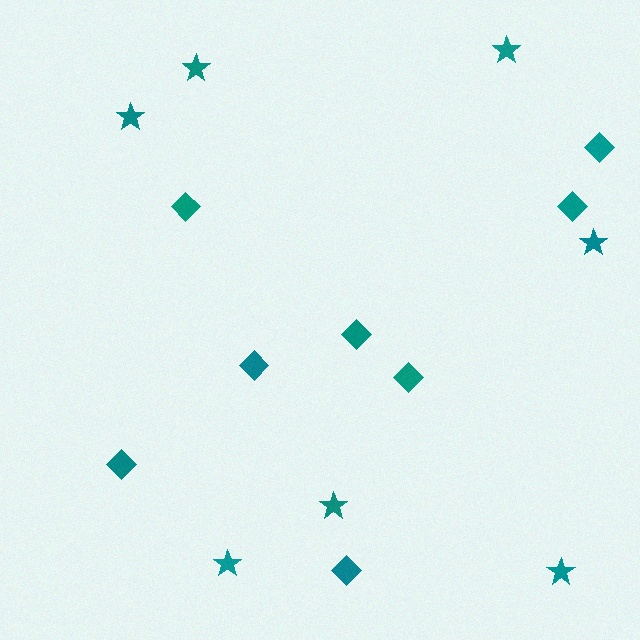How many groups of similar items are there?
There are 2 groups: one group of stars (7) and one group of diamonds (8).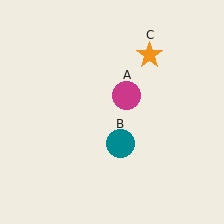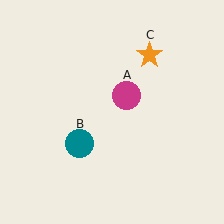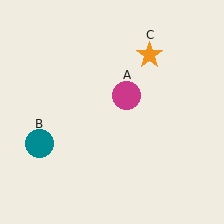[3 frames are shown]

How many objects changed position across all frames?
1 object changed position: teal circle (object B).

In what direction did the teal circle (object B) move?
The teal circle (object B) moved left.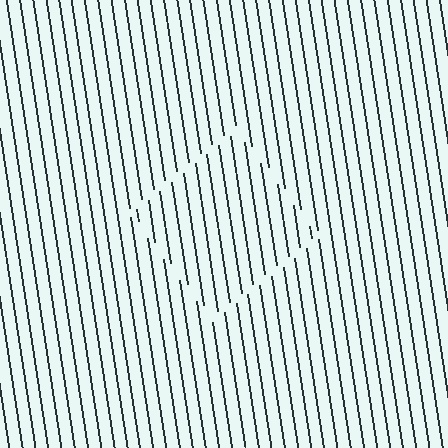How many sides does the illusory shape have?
4 sides — the line-ends trace a square.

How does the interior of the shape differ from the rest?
The interior of the shape contains the same grating, shifted by half a period — the contour is defined by the phase discontinuity where line-ends from the inner and outer gratings abut.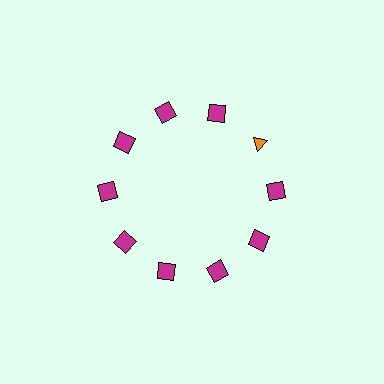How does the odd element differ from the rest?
It differs in both color (orange instead of magenta) and shape (triangle instead of square).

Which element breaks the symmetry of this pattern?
The orange triangle at roughly the 2 o'clock position breaks the symmetry. All other shapes are magenta squares.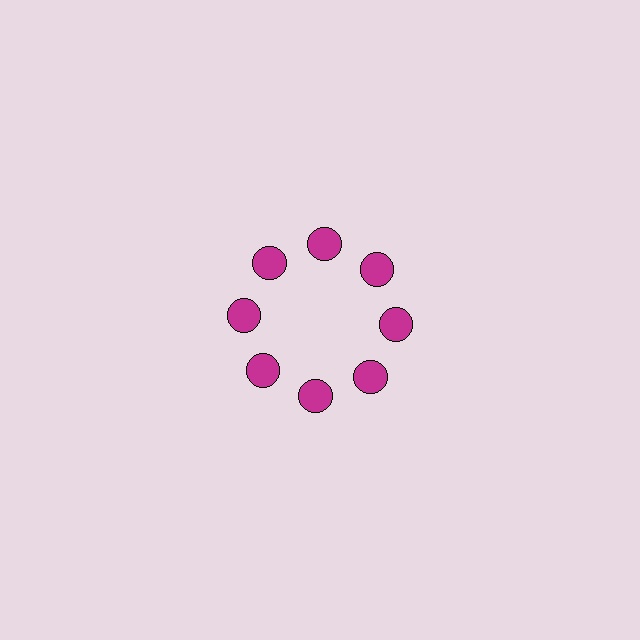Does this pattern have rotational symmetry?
Yes, this pattern has 8-fold rotational symmetry. It looks the same after rotating 45 degrees around the center.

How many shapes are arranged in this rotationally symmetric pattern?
There are 8 shapes, arranged in 8 groups of 1.